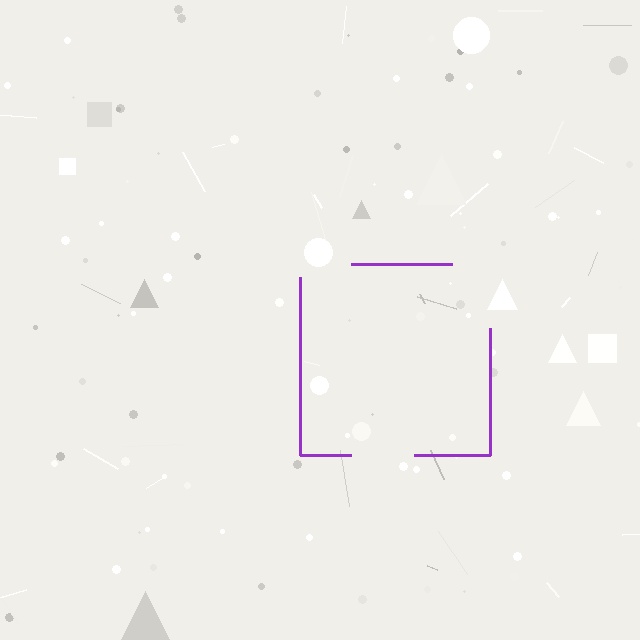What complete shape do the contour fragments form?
The contour fragments form a square.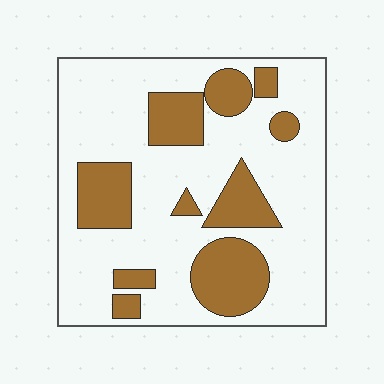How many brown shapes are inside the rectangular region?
10.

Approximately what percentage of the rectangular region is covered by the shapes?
Approximately 30%.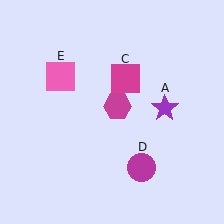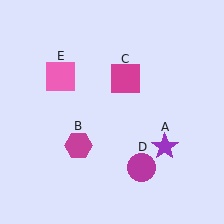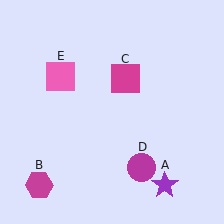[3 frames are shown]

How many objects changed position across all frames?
2 objects changed position: purple star (object A), magenta hexagon (object B).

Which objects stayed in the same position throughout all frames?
Magenta square (object C) and magenta circle (object D) and pink square (object E) remained stationary.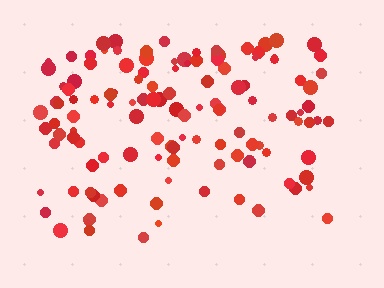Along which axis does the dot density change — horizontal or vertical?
Vertical.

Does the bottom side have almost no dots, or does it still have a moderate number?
Still a moderate number, just noticeably fewer than the top.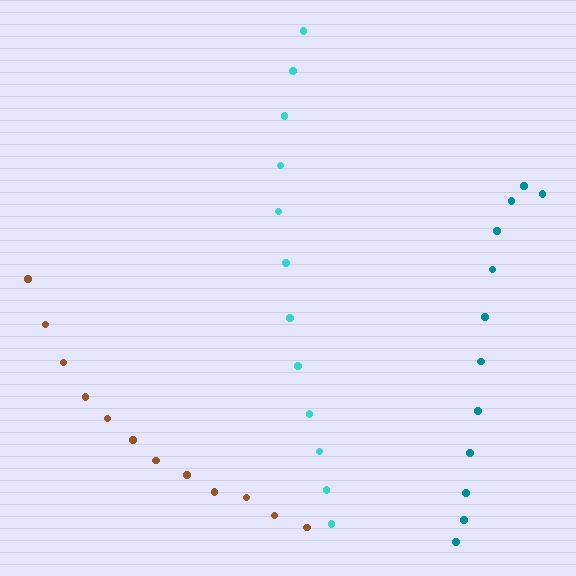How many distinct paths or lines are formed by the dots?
There are 3 distinct paths.